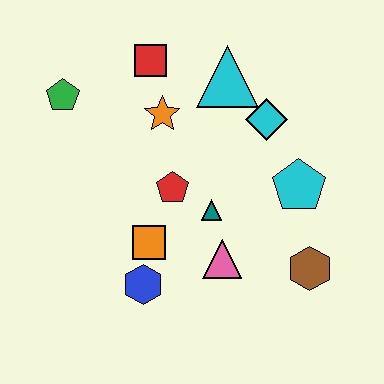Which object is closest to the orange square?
The blue hexagon is closest to the orange square.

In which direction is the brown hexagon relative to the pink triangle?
The brown hexagon is to the right of the pink triangle.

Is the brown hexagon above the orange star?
No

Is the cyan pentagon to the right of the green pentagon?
Yes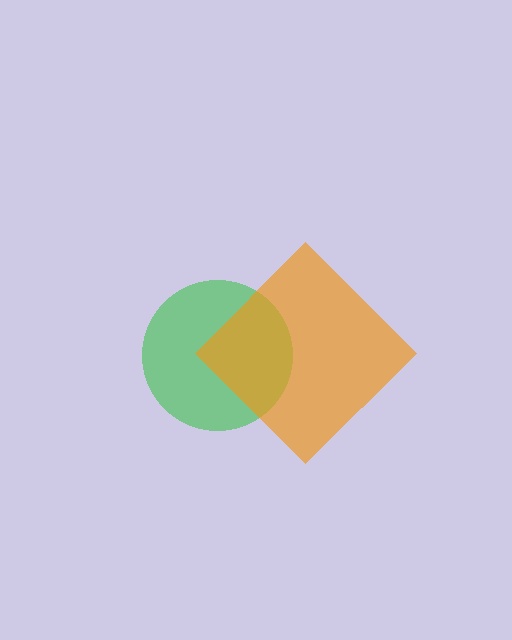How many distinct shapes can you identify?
There are 2 distinct shapes: a green circle, an orange diamond.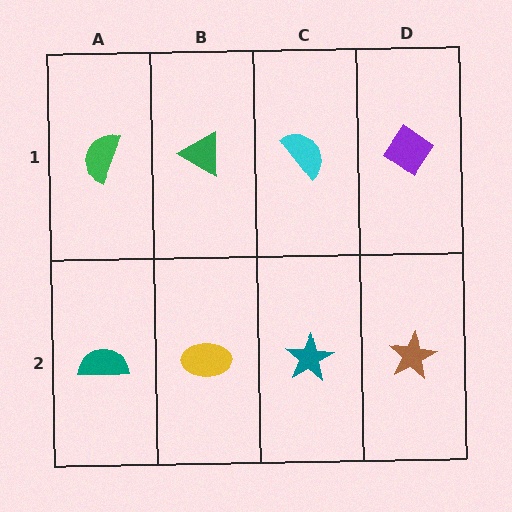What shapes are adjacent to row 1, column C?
A teal star (row 2, column C), a green triangle (row 1, column B), a purple diamond (row 1, column D).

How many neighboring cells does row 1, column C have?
3.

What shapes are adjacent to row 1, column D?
A brown star (row 2, column D), a cyan semicircle (row 1, column C).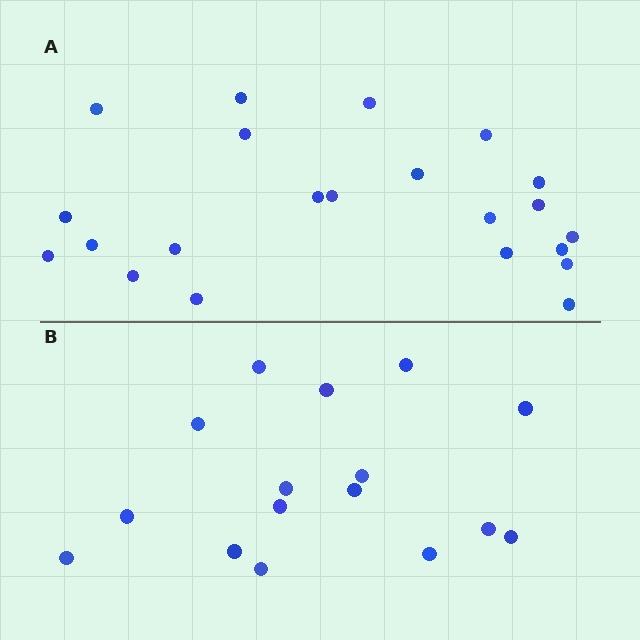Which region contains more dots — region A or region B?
Region A (the top region) has more dots.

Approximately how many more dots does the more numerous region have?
Region A has about 6 more dots than region B.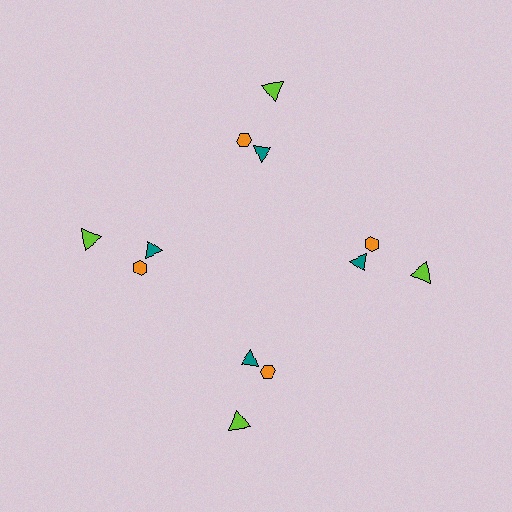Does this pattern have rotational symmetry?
Yes, this pattern has 4-fold rotational symmetry. It looks the same after rotating 90 degrees around the center.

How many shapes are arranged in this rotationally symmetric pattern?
There are 12 shapes, arranged in 4 groups of 3.